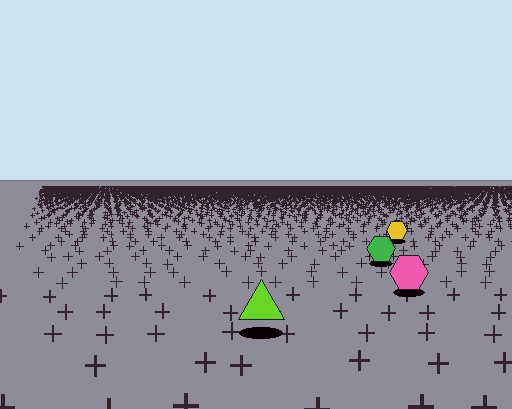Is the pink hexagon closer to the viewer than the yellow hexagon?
Yes. The pink hexagon is closer — you can tell from the texture gradient: the ground texture is coarser near it.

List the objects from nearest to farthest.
From nearest to farthest: the lime triangle, the pink hexagon, the green hexagon, the yellow hexagon.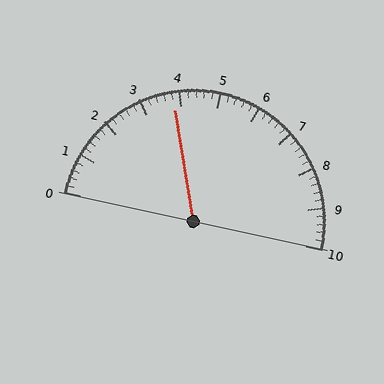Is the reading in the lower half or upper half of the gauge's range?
The reading is in the lower half of the range (0 to 10).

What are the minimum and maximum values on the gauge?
The gauge ranges from 0 to 10.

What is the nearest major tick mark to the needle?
The nearest major tick mark is 4.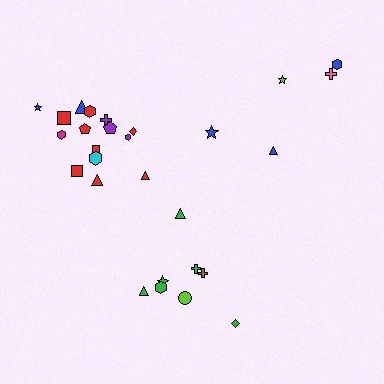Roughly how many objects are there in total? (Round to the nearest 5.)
Roughly 30 objects in total.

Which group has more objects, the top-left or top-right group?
The top-left group.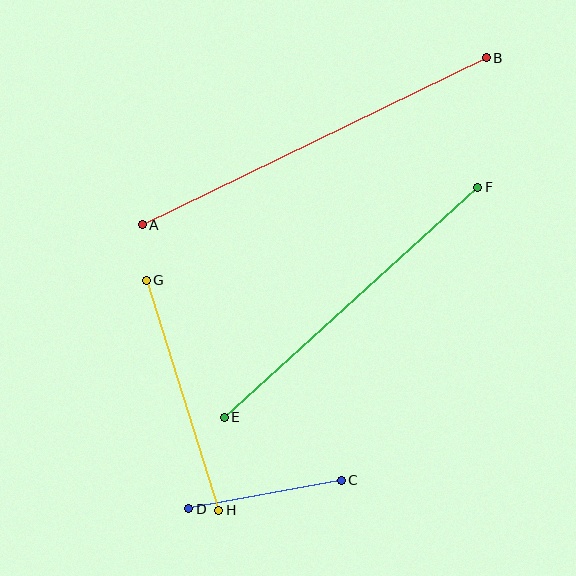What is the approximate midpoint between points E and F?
The midpoint is at approximately (351, 302) pixels.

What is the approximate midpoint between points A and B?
The midpoint is at approximately (314, 141) pixels.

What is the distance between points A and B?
The distance is approximately 383 pixels.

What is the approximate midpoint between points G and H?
The midpoint is at approximately (182, 395) pixels.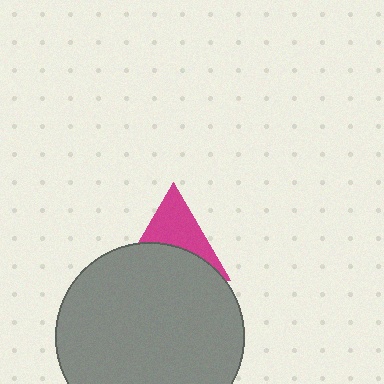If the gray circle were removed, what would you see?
You would see the complete magenta triangle.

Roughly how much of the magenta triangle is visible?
About half of it is visible (roughly 47%).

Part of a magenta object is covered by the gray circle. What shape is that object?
It is a triangle.